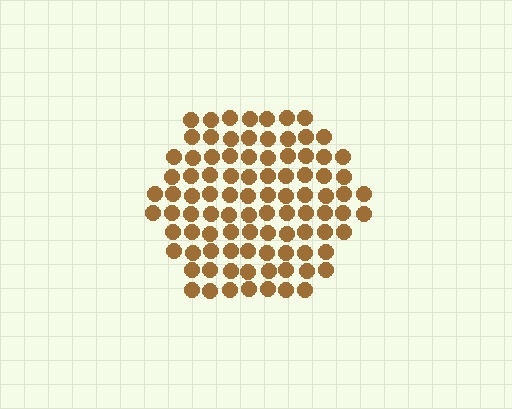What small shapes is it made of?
It is made of small circles.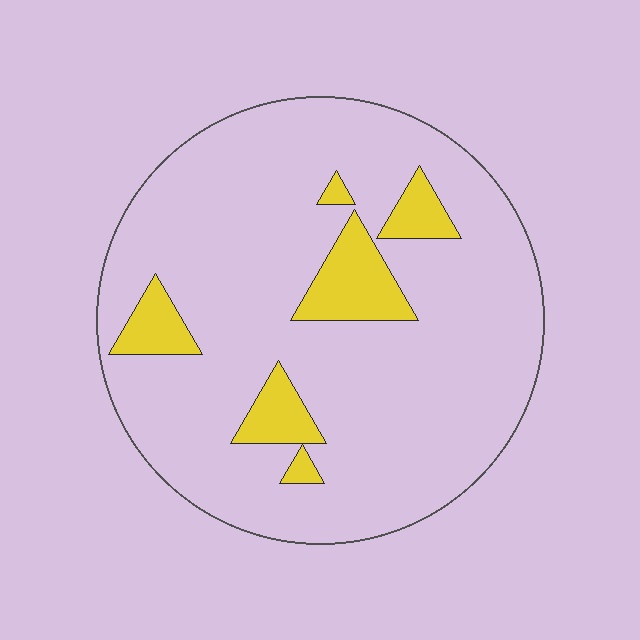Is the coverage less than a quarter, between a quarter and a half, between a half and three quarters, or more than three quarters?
Less than a quarter.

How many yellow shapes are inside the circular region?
6.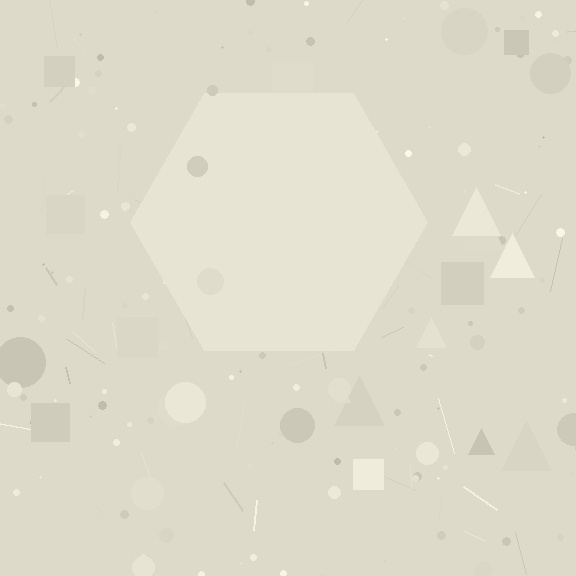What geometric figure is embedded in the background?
A hexagon is embedded in the background.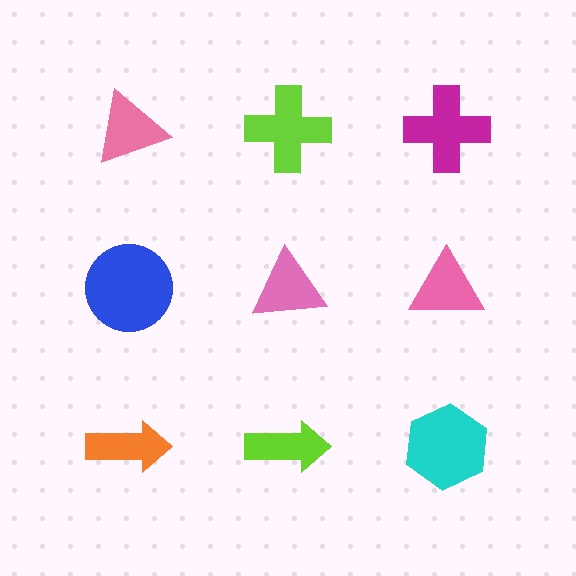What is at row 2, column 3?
A pink triangle.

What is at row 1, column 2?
A lime cross.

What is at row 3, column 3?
A cyan hexagon.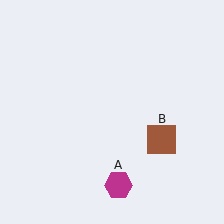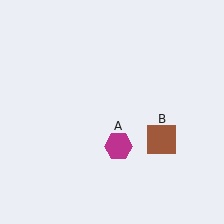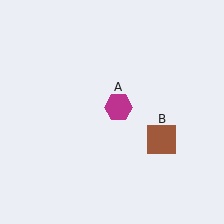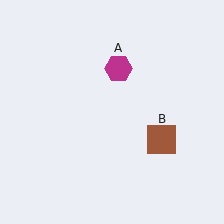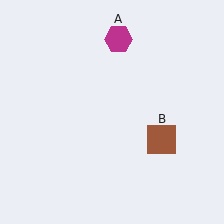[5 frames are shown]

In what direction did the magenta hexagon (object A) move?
The magenta hexagon (object A) moved up.